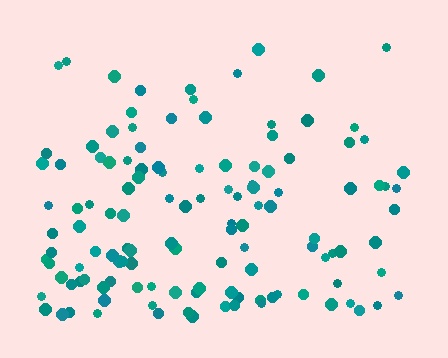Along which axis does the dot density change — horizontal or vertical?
Vertical.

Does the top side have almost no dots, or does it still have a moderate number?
Still a moderate number, just noticeably fewer than the bottom.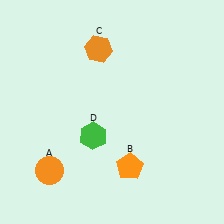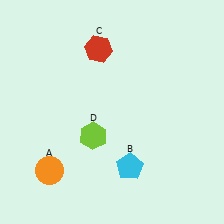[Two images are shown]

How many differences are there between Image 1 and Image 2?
There are 3 differences between the two images.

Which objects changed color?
B changed from orange to cyan. C changed from orange to red. D changed from green to lime.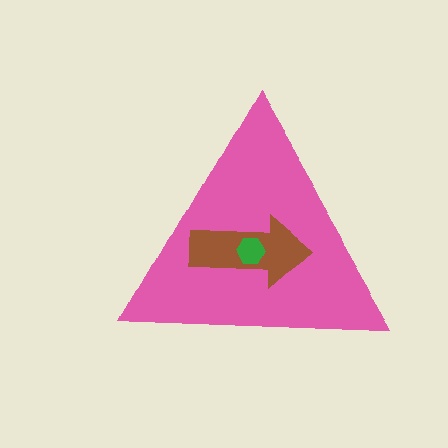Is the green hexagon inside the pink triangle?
Yes.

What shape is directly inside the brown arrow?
The green hexagon.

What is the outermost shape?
The pink triangle.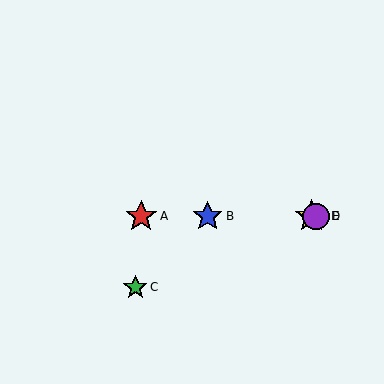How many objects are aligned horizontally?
4 objects (A, B, D, E) are aligned horizontally.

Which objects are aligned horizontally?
Objects A, B, D, E are aligned horizontally.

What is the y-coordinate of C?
Object C is at y≈287.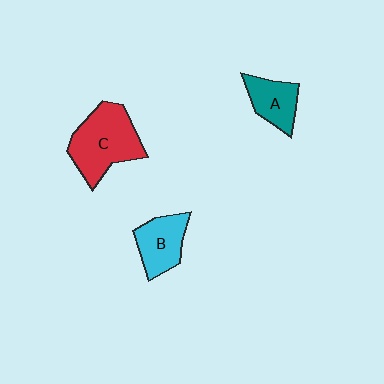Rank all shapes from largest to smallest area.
From largest to smallest: C (red), B (cyan), A (teal).